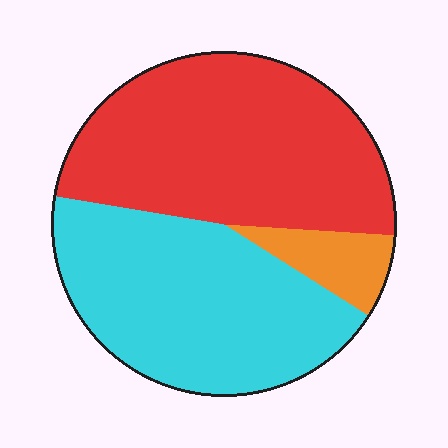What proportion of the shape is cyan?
Cyan takes up between a third and a half of the shape.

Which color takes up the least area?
Orange, at roughly 10%.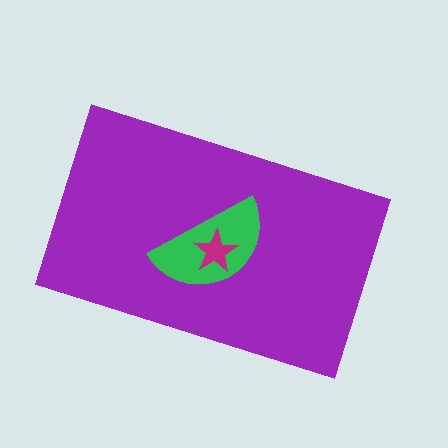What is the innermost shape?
The magenta star.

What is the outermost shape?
The purple rectangle.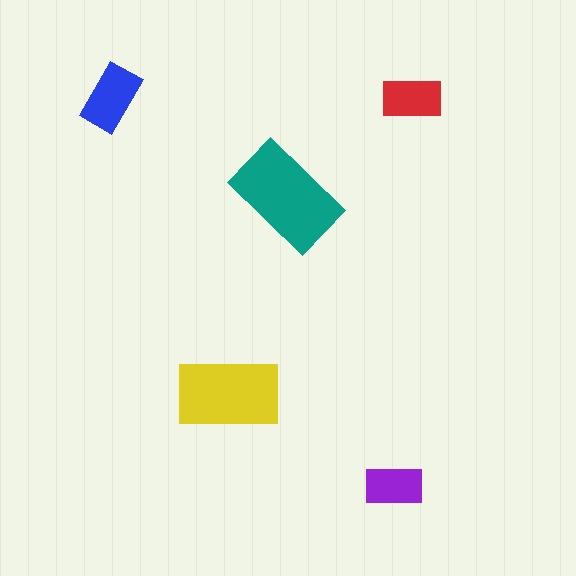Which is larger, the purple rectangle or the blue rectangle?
The blue one.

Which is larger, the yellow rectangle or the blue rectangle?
The yellow one.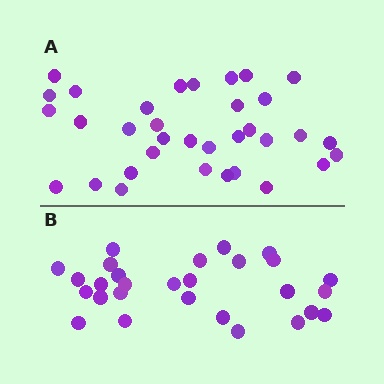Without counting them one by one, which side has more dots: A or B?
Region A (the top region) has more dots.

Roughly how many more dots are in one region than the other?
Region A has about 6 more dots than region B.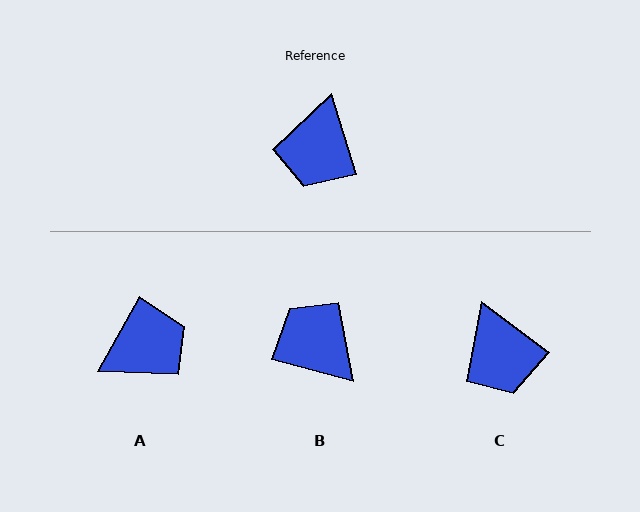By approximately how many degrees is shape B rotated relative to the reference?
Approximately 122 degrees clockwise.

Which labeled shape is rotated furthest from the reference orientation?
A, about 134 degrees away.